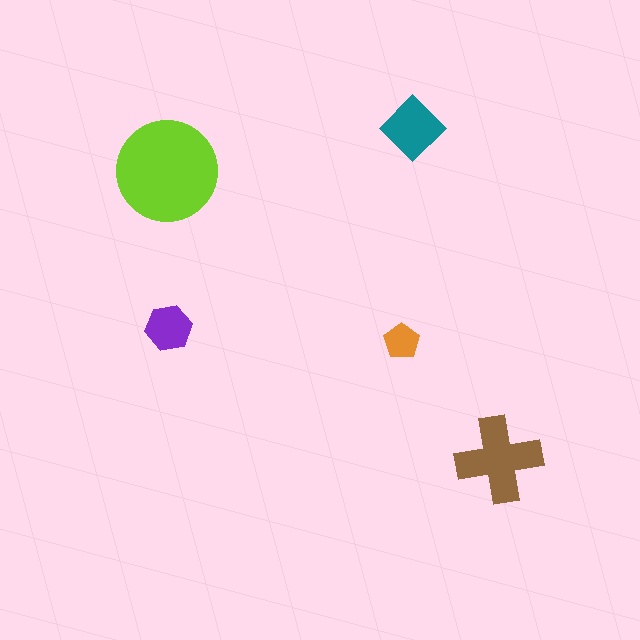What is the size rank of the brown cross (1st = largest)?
2nd.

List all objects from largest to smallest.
The lime circle, the brown cross, the teal diamond, the purple hexagon, the orange pentagon.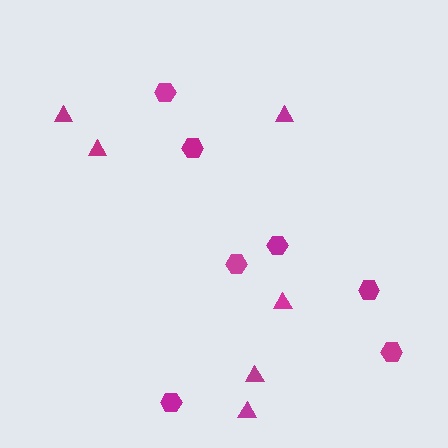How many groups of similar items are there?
There are 2 groups: one group of hexagons (7) and one group of triangles (6).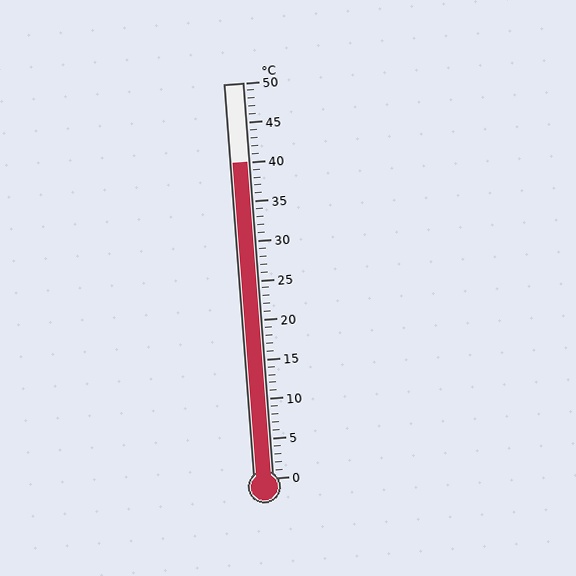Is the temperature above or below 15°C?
The temperature is above 15°C.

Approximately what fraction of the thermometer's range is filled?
The thermometer is filled to approximately 80% of its range.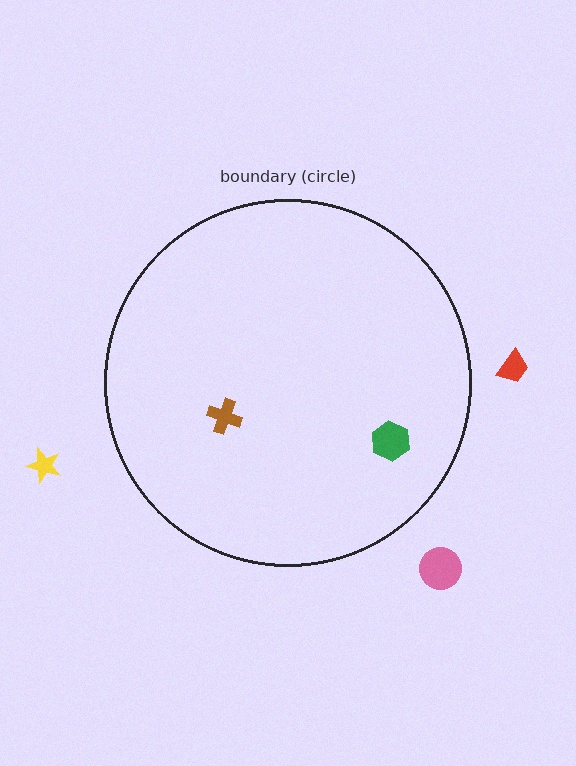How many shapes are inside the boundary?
2 inside, 3 outside.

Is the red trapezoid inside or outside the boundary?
Outside.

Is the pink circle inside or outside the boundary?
Outside.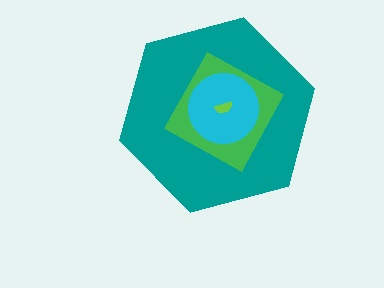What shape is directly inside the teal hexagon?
The green diamond.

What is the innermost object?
The lime semicircle.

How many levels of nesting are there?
4.